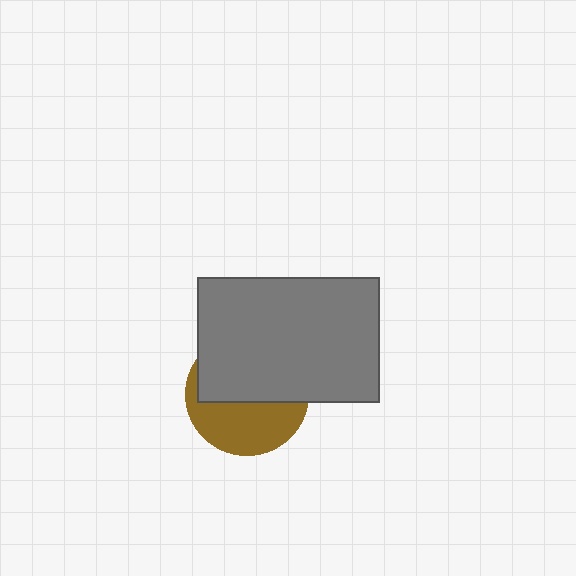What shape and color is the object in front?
The object in front is a gray rectangle.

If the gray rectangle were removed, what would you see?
You would see the complete brown circle.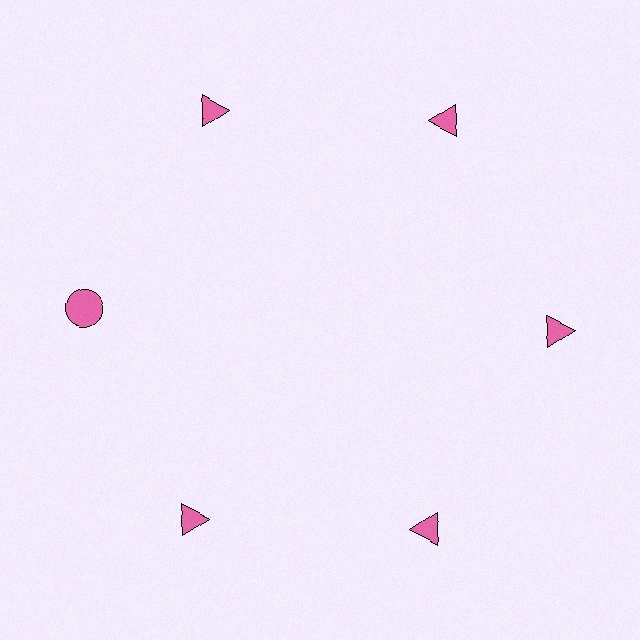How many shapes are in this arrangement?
There are 6 shapes arranged in a ring pattern.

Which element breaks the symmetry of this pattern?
The pink circle at roughly the 9 o'clock position breaks the symmetry. All other shapes are pink triangles.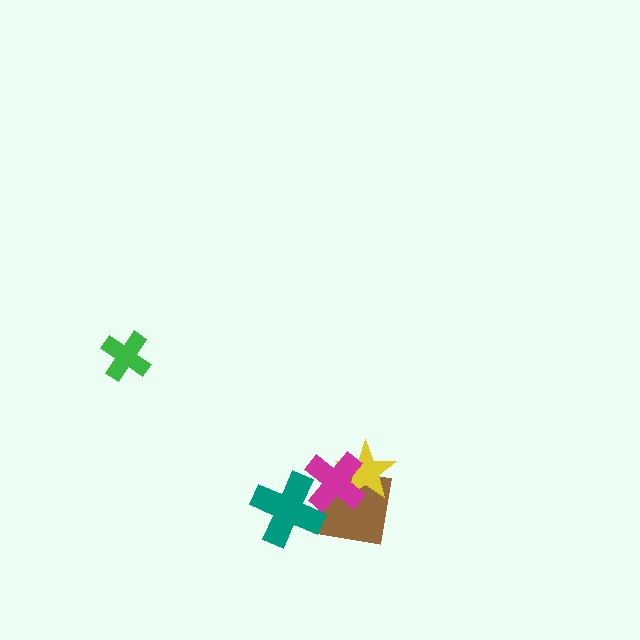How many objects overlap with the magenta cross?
3 objects overlap with the magenta cross.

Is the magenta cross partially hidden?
No, no other shape covers it.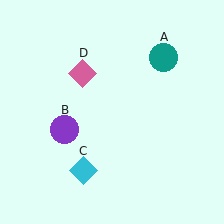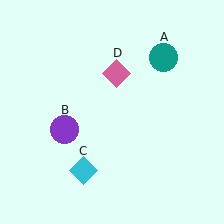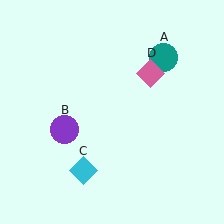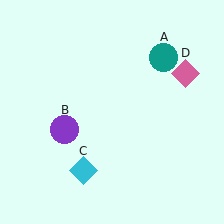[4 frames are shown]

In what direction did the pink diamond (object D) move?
The pink diamond (object D) moved right.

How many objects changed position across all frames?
1 object changed position: pink diamond (object D).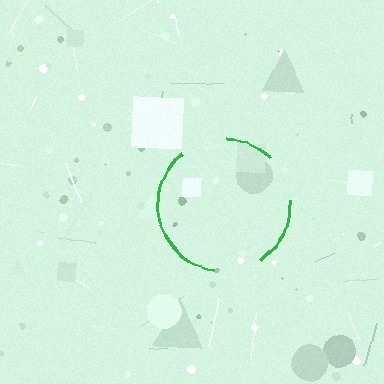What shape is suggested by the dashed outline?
The dashed outline suggests a circle.